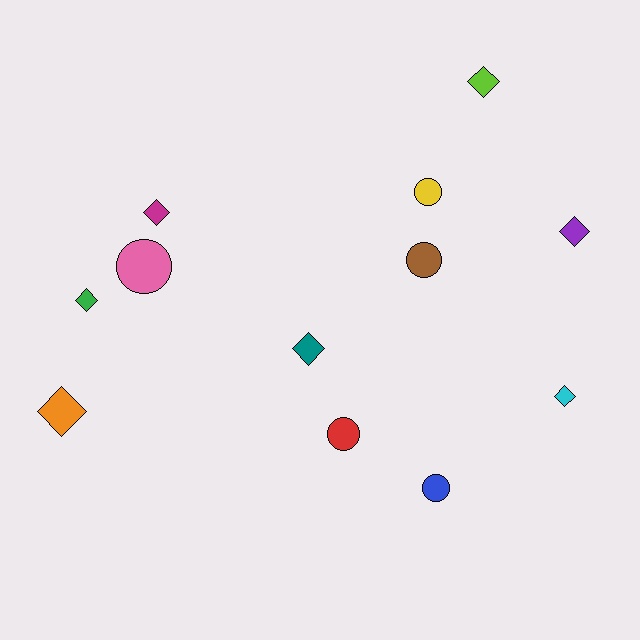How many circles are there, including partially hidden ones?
There are 5 circles.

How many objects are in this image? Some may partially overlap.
There are 12 objects.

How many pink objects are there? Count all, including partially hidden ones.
There is 1 pink object.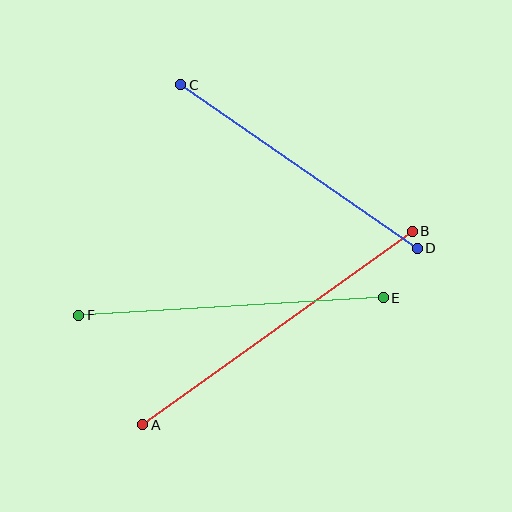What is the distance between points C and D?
The distance is approximately 287 pixels.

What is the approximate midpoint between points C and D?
The midpoint is at approximately (299, 167) pixels.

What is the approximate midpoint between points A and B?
The midpoint is at approximately (277, 328) pixels.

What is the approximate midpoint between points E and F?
The midpoint is at approximately (231, 307) pixels.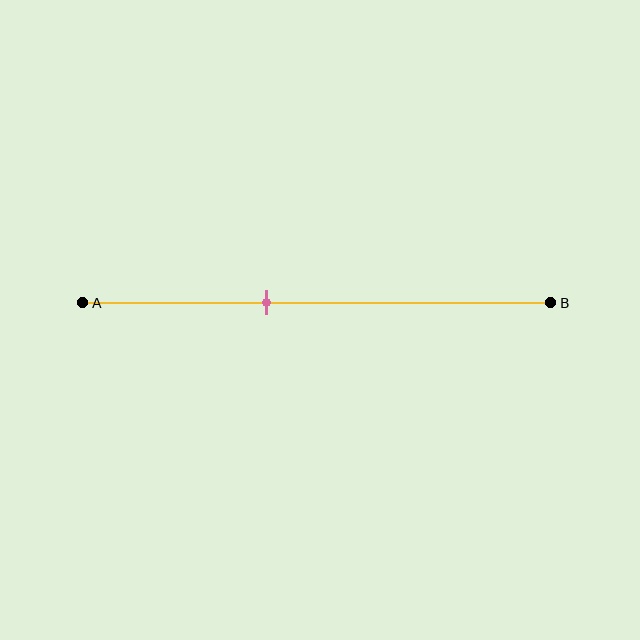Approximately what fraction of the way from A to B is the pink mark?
The pink mark is approximately 40% of the way from A to B.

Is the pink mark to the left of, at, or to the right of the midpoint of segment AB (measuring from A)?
The pink mark is to the left of the midpoint of segment AB.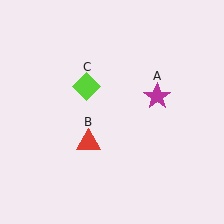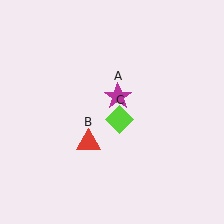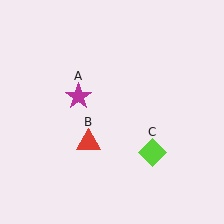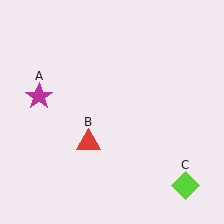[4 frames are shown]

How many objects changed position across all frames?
2 objects changed position: magenta star (object A), lime diamond (object C).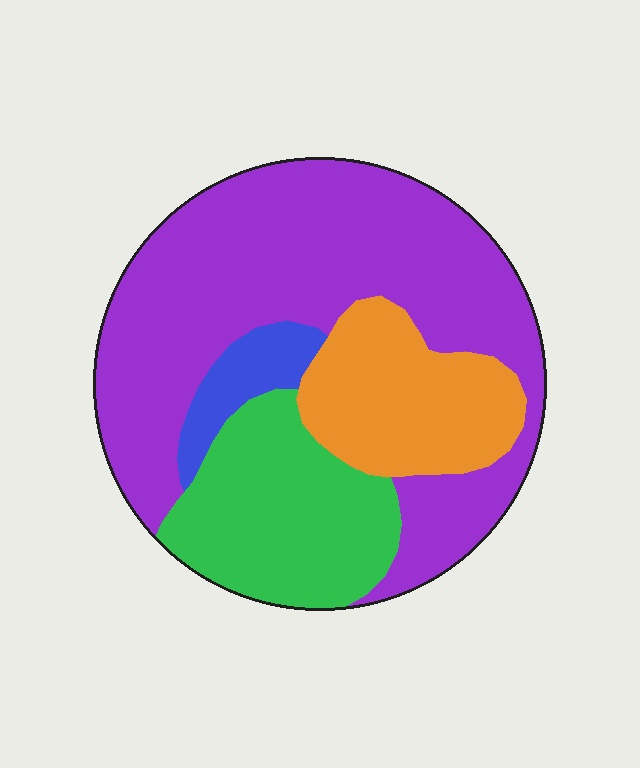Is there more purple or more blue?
Purple.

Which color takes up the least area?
Blue, at roughly 5%.